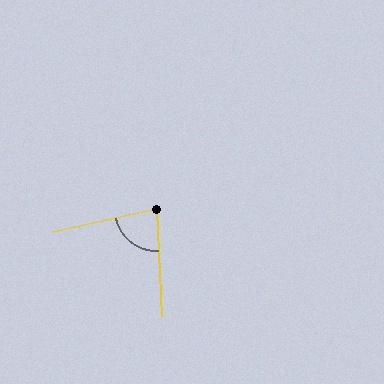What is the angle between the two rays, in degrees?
Approximately 80 degrees.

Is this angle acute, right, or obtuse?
It is acute.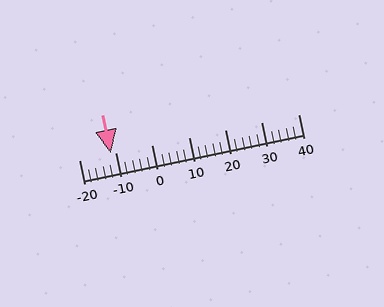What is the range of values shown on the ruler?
The ruler shows values from -20 to 40.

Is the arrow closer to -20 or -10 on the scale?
The arrow is closer to -10.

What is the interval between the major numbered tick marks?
The major tick marks are spaced 10 units apart.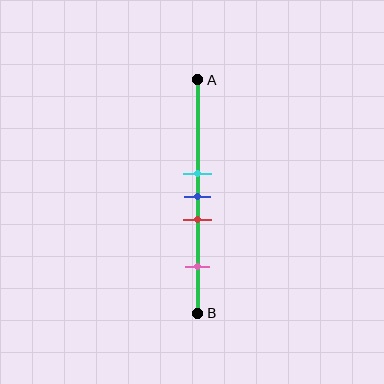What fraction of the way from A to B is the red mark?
The red mark is approximately 60% (0.6) of the way from A to B.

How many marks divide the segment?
There are 4 marks dividing the segment.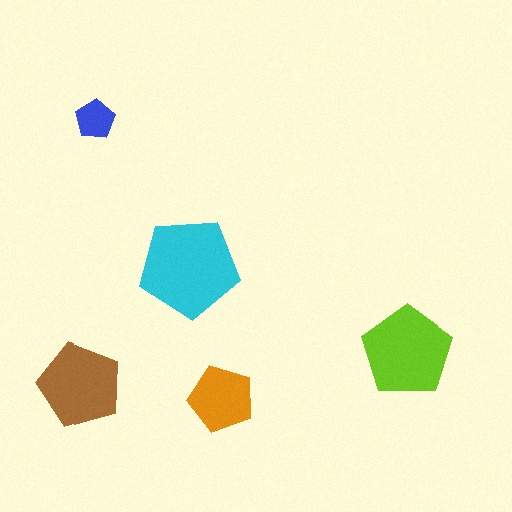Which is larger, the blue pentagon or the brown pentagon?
The brown one.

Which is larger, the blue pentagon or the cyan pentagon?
The cyan one.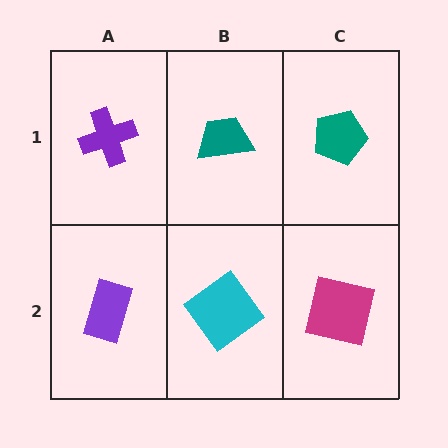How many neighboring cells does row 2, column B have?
3.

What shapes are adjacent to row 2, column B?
A teal trapezoid (row 1, column B), a purple rectangle (row 2, column A), a magenta square (row 2, column C).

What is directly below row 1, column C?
A magenta square.